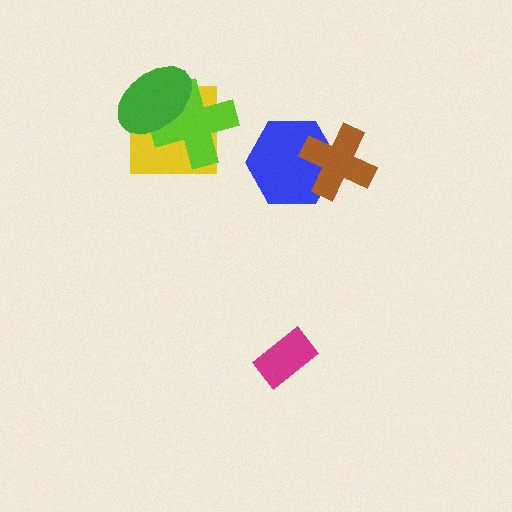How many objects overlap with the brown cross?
1 object overlaps with the brown cross.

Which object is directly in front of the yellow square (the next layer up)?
The lime cross is directly in front of the yellow square.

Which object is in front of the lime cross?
The green ellipse is in front of the lime cross.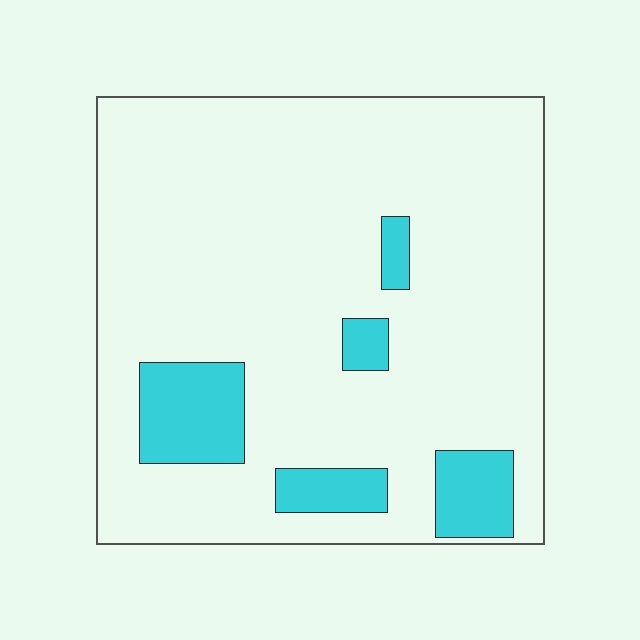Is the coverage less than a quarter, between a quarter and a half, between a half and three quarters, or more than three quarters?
Less than a quarter.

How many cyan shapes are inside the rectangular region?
5.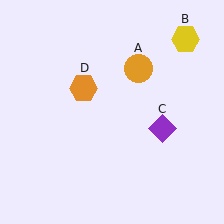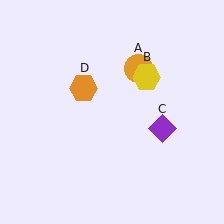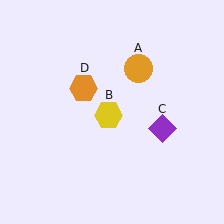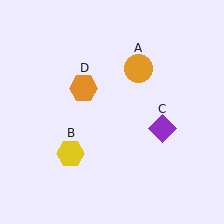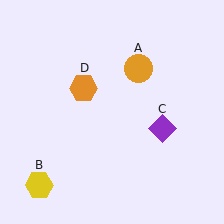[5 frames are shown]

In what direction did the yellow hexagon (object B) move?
The yellow hexagon (object B) moved down and to the left.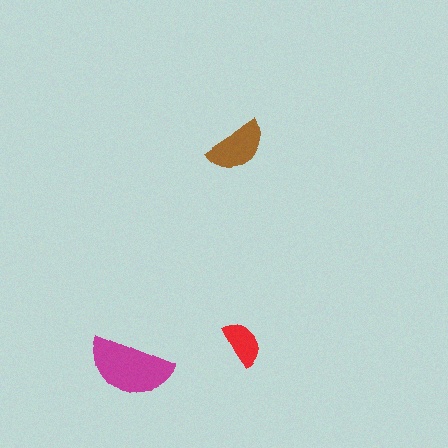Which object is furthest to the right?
The brown semicircle is rightmost.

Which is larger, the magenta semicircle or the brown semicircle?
The magenta one.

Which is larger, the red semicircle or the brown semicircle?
The brown one.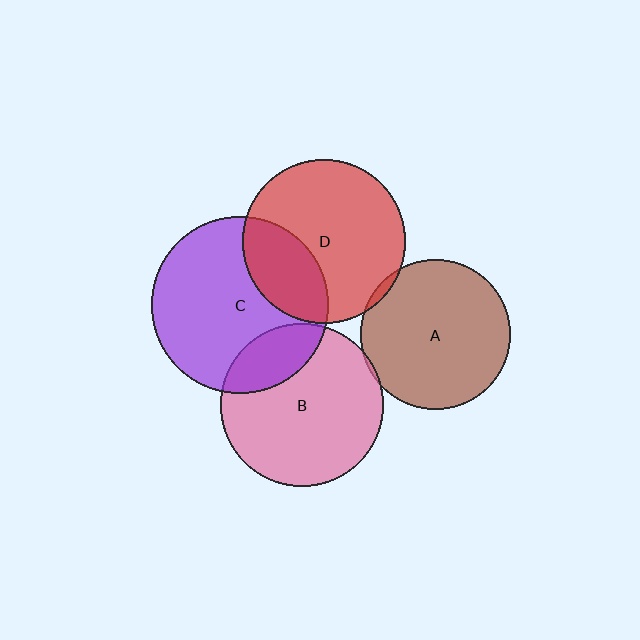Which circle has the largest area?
Circle C (purple).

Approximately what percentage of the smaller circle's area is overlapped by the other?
Approximately 30%.